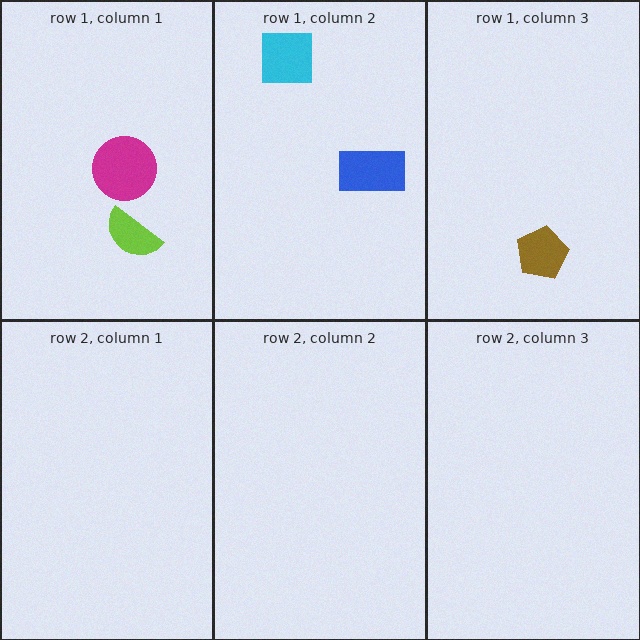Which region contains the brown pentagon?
The row 1, column 3 region.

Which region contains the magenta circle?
The row 1, column 1 region.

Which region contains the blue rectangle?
The row 1, column 2 region.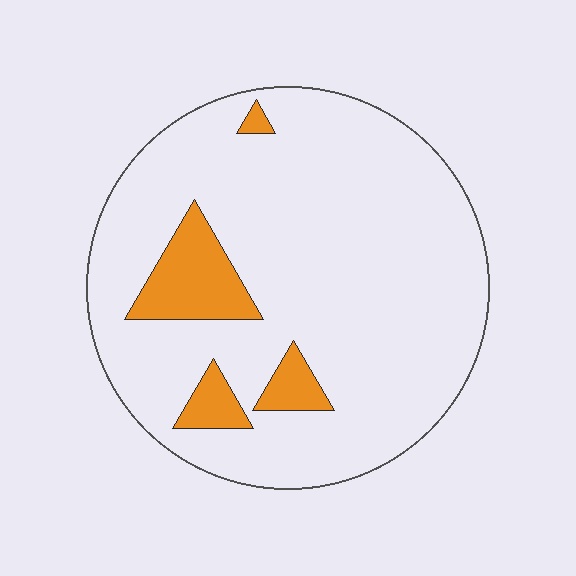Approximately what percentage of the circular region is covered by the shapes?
Approximately 10%.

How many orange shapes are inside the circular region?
4.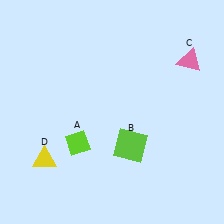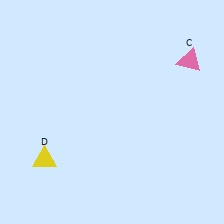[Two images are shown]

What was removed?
The lime square (B), the lime diamond (A) were removed in Image 2.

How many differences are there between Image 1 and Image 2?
There are 2 differences between the two images.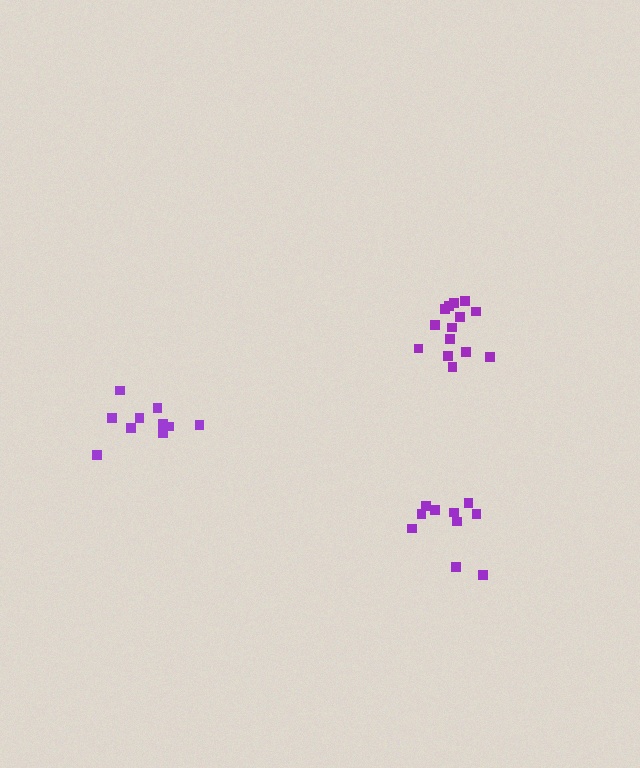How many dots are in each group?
Group 1: 14 dots, Group 2: 10 dots, Group 3: 10 dots (34 total).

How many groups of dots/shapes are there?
There are 3 groups.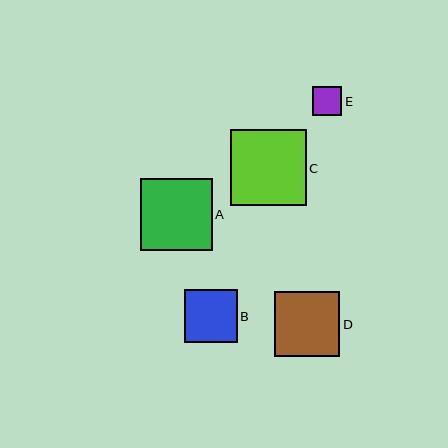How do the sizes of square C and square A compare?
Square C and square A are approximately the same size.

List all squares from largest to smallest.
From largest to smallest: C, A, D, B, E.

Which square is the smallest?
Square E is the smallest with a size of approximately 29 pixels.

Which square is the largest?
Square C is the largest with a size of approximately 76 pixels.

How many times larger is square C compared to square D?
Square C is approximately 1.2 times the size of square D.